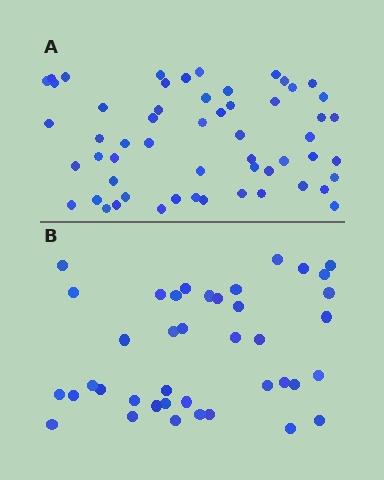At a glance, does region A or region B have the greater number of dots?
Region A (the top region) has more dots.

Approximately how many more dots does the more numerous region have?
Region A has approximately 15 more dots than region B.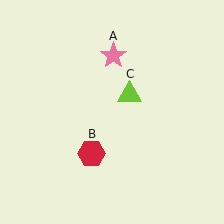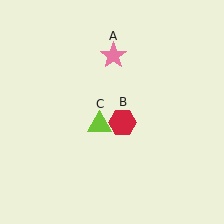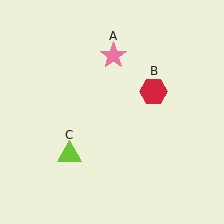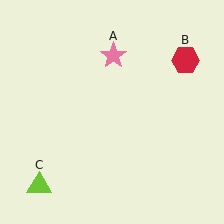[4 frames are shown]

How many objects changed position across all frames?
2 objects changed position: red hexagon (object B), lime triangle (object C).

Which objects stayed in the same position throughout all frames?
Pink star (object A) remained stationary.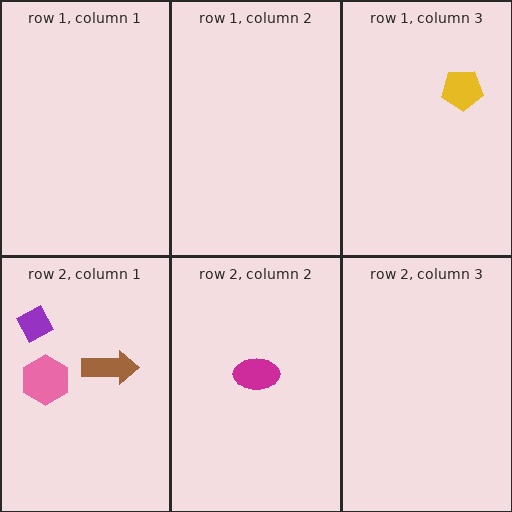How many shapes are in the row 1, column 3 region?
1.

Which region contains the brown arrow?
The row 2, column 1 region.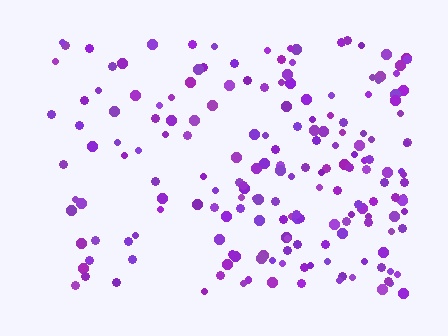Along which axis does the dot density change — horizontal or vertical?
Horizontal.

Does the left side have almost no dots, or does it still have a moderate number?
Still a moderate number, just noticeably fewer than the right.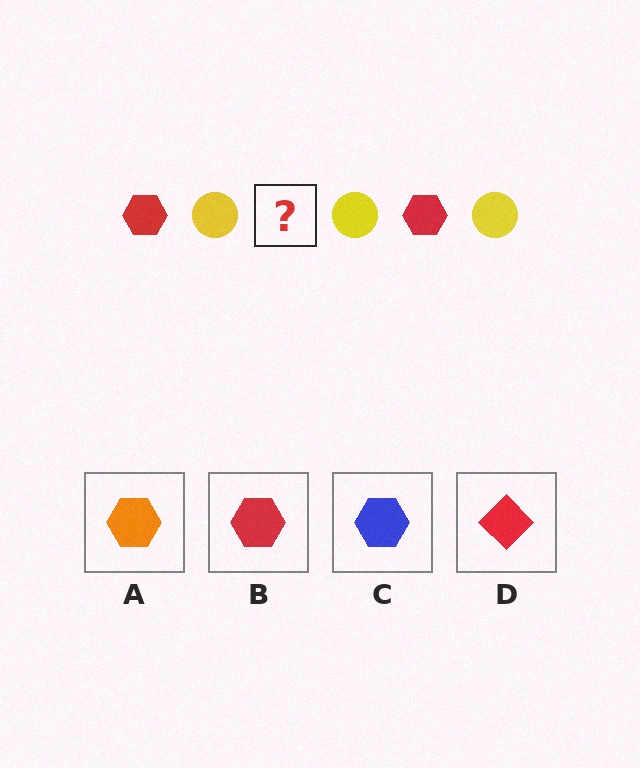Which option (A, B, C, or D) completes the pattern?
B.